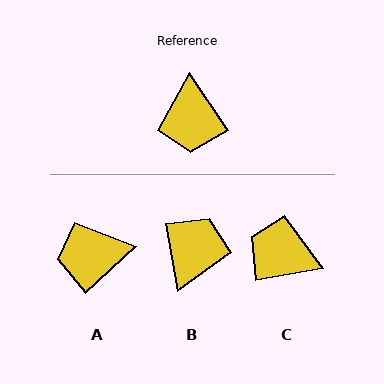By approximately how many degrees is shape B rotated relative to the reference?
Approximately 156 degrees counter-clockwise.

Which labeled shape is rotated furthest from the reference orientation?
B, about 156 degrees away.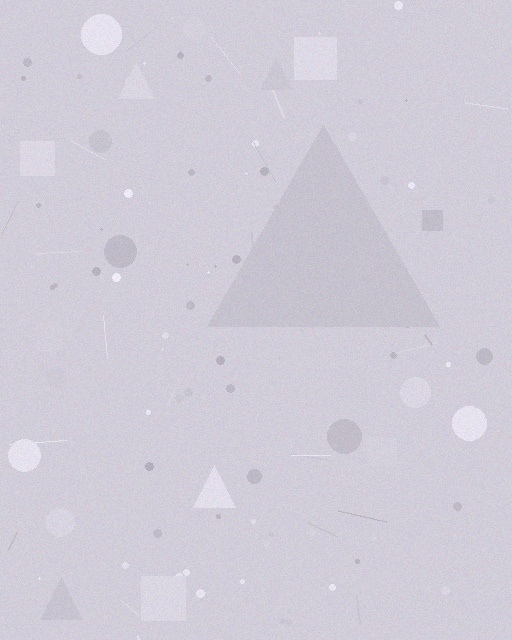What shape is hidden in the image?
A triangle is hidden in the image.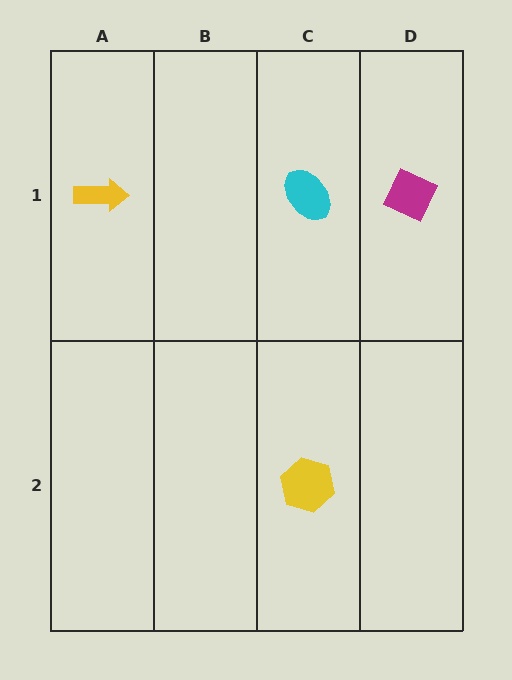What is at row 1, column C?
A cyan ellipse.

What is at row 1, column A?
A yellow arrow.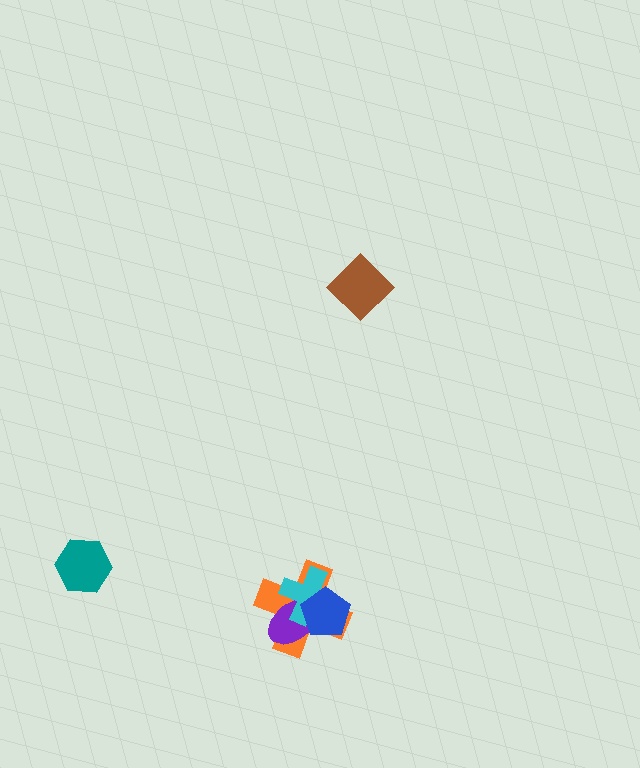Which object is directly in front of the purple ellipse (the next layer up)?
The cyan cross is directly in front of the purple ellipse.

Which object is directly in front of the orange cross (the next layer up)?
The purple ellipse is directly in front of the orange cross.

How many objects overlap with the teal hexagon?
0 objects overlap with the teal hexagon.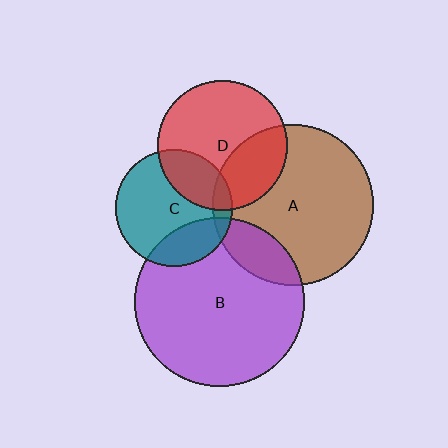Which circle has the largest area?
Circle B (purple).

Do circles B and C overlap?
Yes.